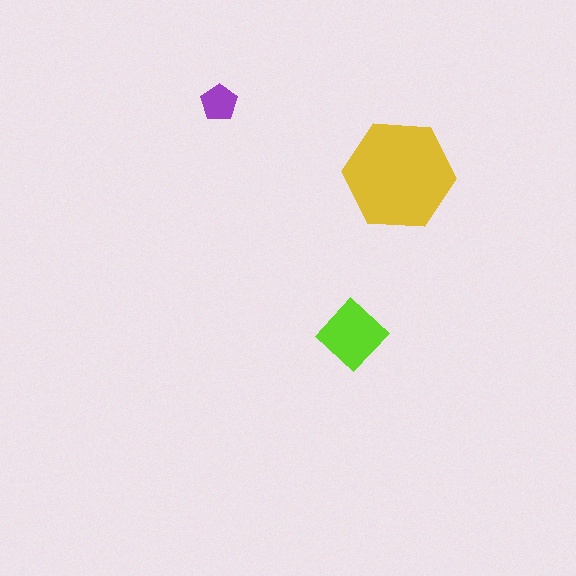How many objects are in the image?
There are 3 objects in the image.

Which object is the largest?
The yellow hexagon.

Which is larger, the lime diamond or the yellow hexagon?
The yellow hexagon.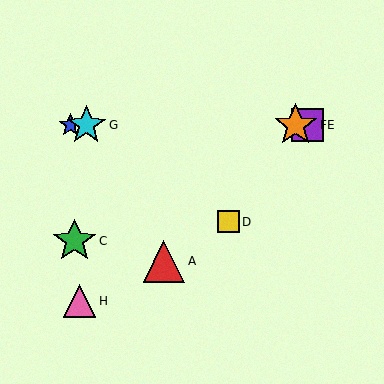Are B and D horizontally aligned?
No, B is at y≈125 and D is at y≈222.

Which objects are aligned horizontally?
Objects B, E, F, G are aligned horizontally.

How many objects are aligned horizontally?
4 objects (B, E, F, G) are aligned horizontally.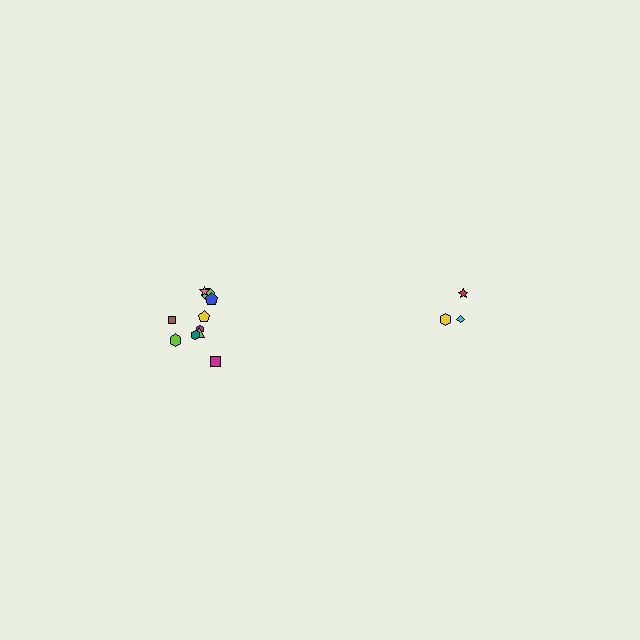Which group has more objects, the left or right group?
The left group.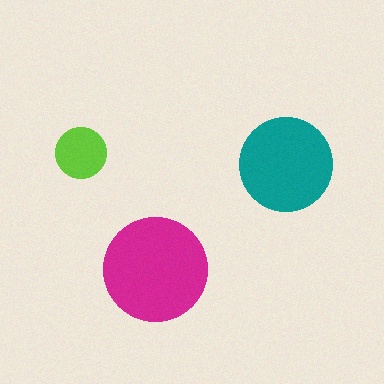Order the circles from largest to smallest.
the magenta one, the teal one, the lime one.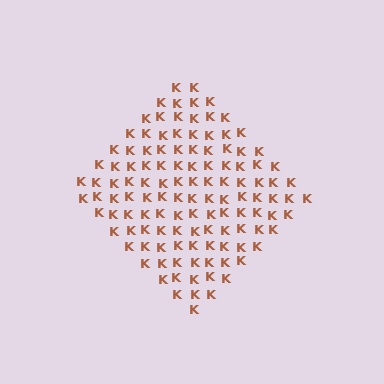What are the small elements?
The small elements are letter K's.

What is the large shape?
The large shape is a diamond.